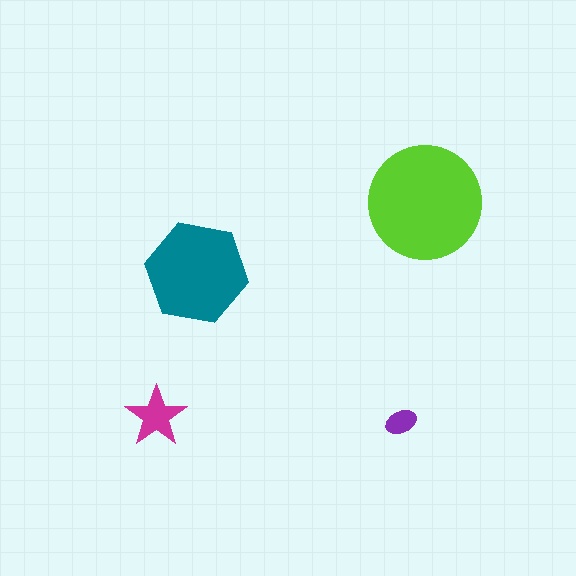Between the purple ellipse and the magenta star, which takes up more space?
The magenta star.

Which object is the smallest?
The purple ellipse.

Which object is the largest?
The lime circle.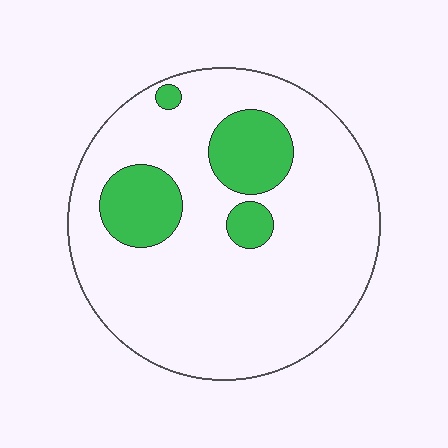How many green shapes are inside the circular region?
4.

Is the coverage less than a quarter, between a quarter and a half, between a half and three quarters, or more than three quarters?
Less than a quarter.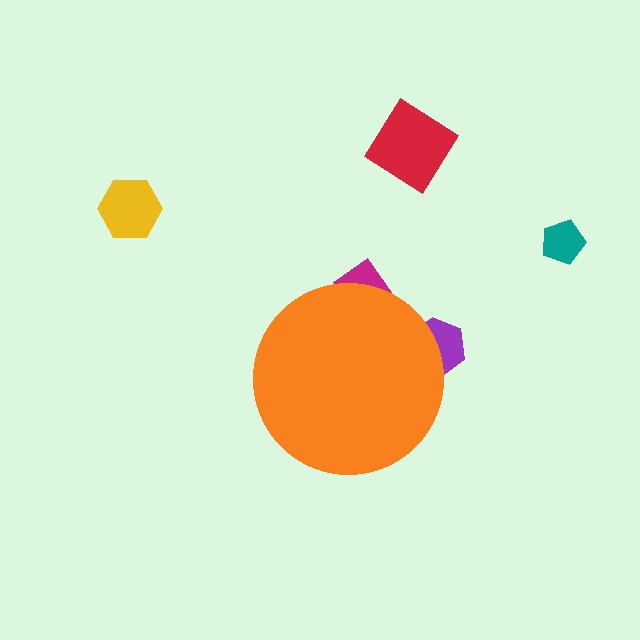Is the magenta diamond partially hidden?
Yes, the magenta diamond is partially hidden behind the orange circle.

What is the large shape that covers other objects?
An orange circle.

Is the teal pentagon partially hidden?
No, the teal pentagon is fully visible.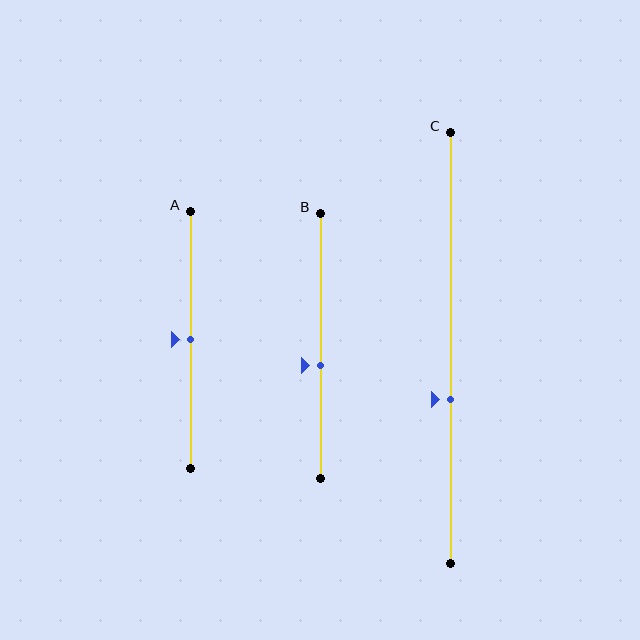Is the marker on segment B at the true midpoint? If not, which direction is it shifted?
No, the marker on segment B is shifted downward by about 7% of the segment length.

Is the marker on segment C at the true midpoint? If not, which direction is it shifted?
No, the marker on segment C is shifted downward by about 12% of the segment length.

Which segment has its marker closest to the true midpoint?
Segment A has its marker closest to the true midpoint.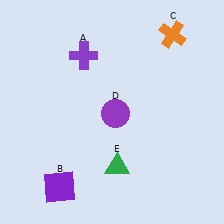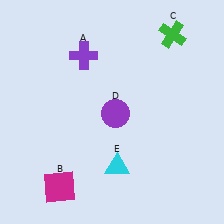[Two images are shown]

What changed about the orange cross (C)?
In Image 1, C is orange. In Image 2, it changed to green.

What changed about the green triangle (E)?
In Image 1, E is green. In Image 2, it changed to cyan.